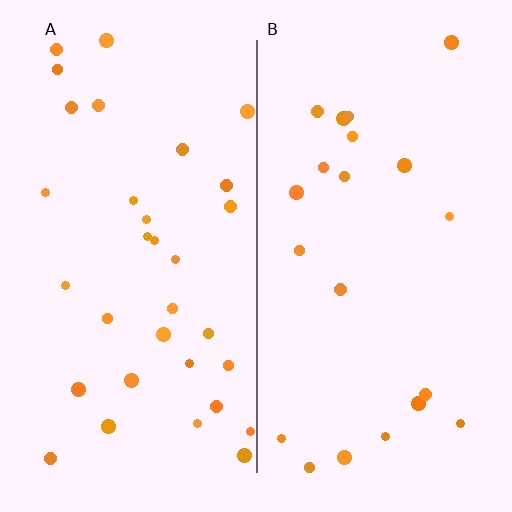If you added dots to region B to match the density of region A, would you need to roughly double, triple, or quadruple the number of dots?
Approximately double.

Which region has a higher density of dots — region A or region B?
A (the left).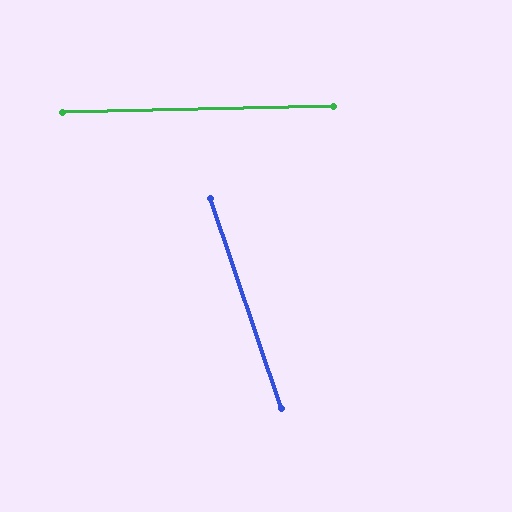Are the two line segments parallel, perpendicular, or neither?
Neither parallel nor perpendicular — they differ by about 72°.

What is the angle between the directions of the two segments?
Approximately 72 degrees.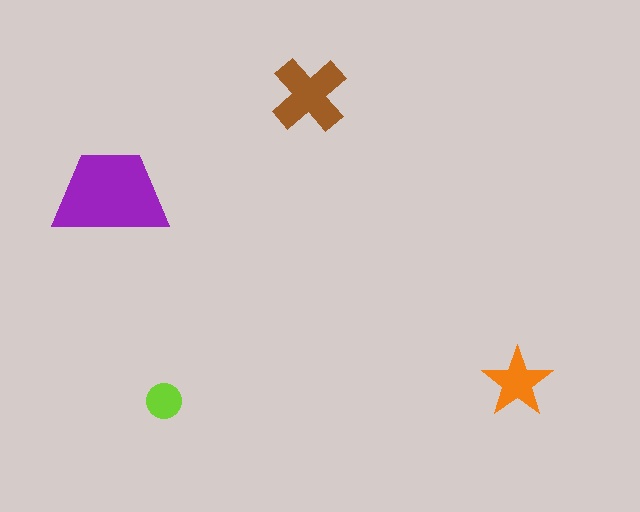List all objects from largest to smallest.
The purple trapezoid, the brown cross, the orange star, the lime circle.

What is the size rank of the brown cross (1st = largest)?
2nd.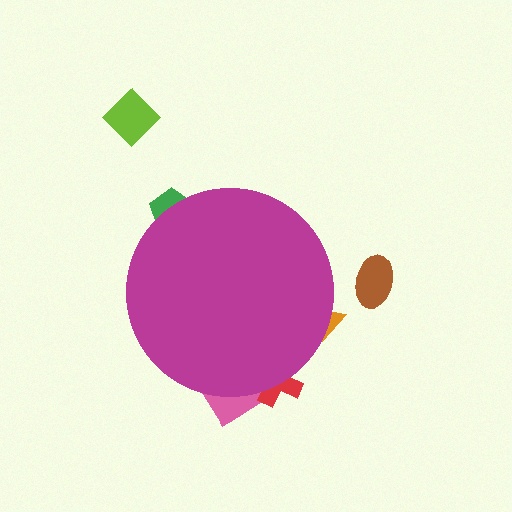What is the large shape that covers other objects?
A magenta circle.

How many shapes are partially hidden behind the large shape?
4 shapes are partially hidden.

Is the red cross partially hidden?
Yes, the red cross is partially hidden behind the magenta circle.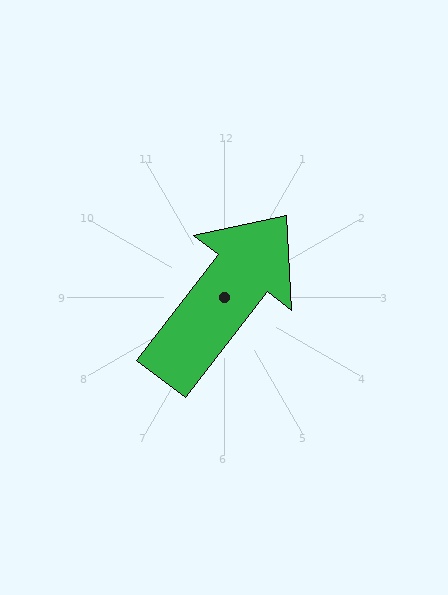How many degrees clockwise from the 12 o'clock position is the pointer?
Approximately 38 degrees.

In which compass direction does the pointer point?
Northeast.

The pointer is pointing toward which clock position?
Roughly 1 o'clock.